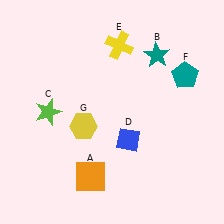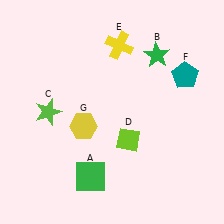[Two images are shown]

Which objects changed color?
A changed from orange to green. B changed from teal to green. D changed from blue to lime.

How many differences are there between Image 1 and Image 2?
There are 3 differences between the two images.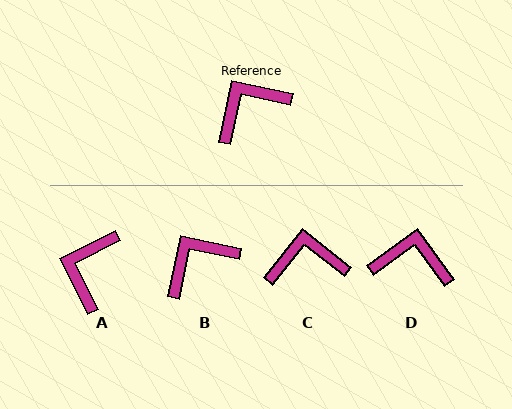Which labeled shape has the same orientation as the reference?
B.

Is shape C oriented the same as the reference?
No, it is off by about 26 degrees.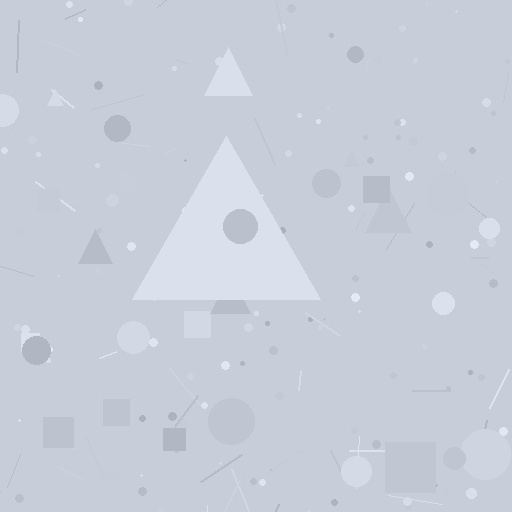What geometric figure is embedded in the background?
A triangle is embedded in the background.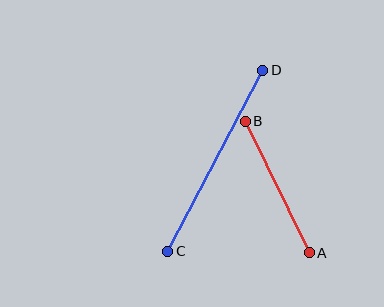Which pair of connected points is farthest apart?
Points C and D are farthest apart.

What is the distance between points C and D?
The distance is approximately 204 pixels.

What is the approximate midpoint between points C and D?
The midpoint is at approximately (215, 161) pixels.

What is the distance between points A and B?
The distance is approximately 146 pixels.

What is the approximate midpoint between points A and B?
The midpoint is at approximately (277, 187) pixels.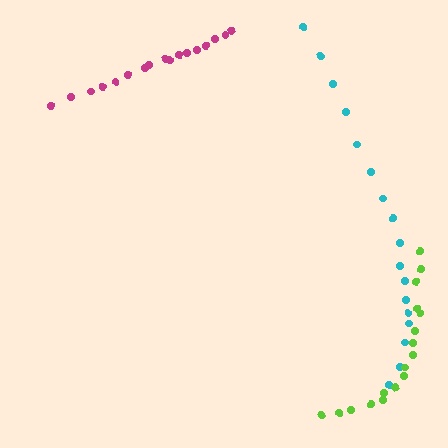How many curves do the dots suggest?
There are 3 distinct paths.